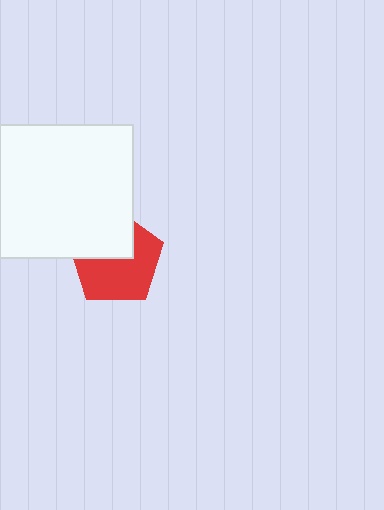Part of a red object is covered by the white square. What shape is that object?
It is a pentagon.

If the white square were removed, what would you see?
You would see the complete red pentagon.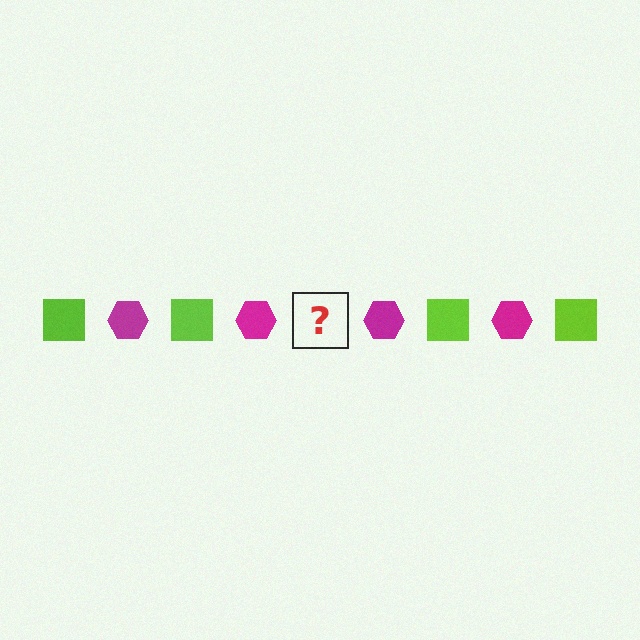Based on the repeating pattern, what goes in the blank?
The blank should be a lime square.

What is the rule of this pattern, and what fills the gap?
The rule is that the pattern alternates between lime square and magenta hexagon. The gap should be filled with a lime square.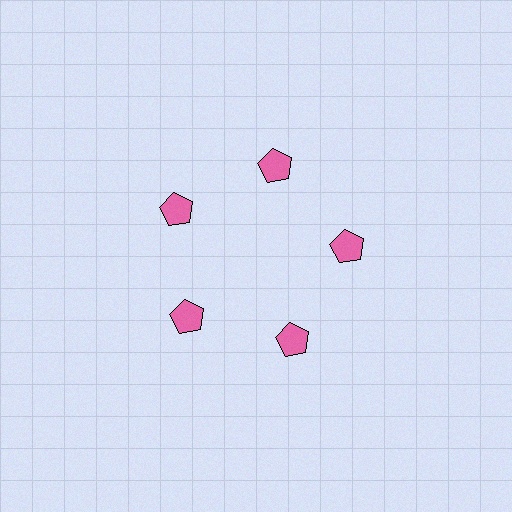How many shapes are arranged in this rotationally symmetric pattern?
There are 5 shapes, arranged in 5 groups of 1.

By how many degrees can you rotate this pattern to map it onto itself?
The pattern maps onto itself every 72 degrees of rotation.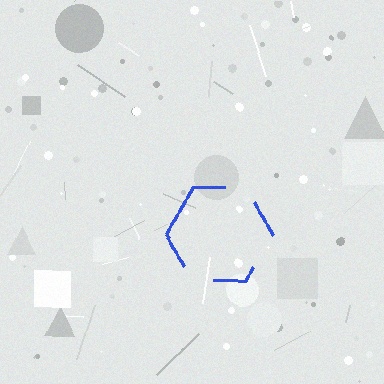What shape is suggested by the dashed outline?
The dashed outline suggests a hexagon.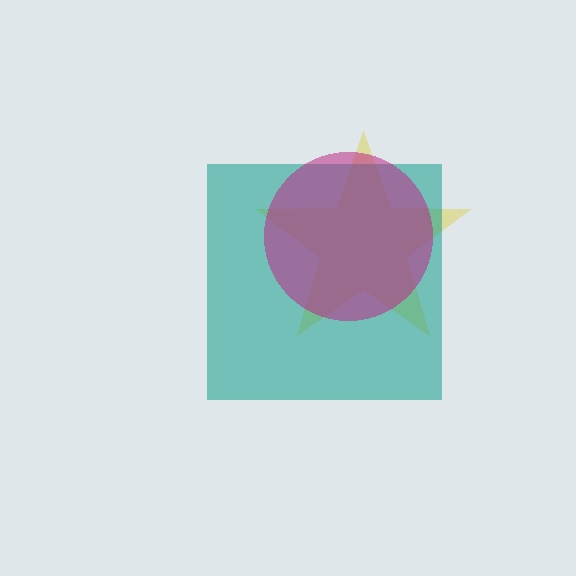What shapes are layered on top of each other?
The layered shapes are: a yellow star, a teal square, a magenta circle.